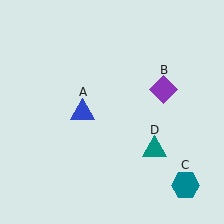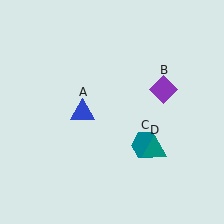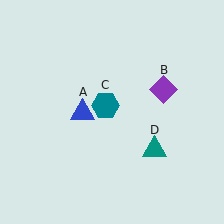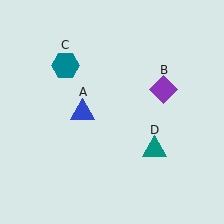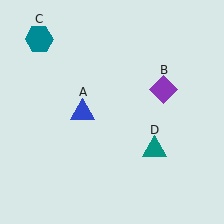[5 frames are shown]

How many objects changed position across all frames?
1 object changed position: teal hexagon (object C).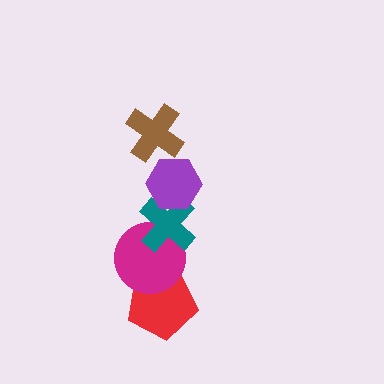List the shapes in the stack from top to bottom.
From top to bottom: the brown cross, the purple hexagon, the teal cross, the magenta circle, the red pentagon.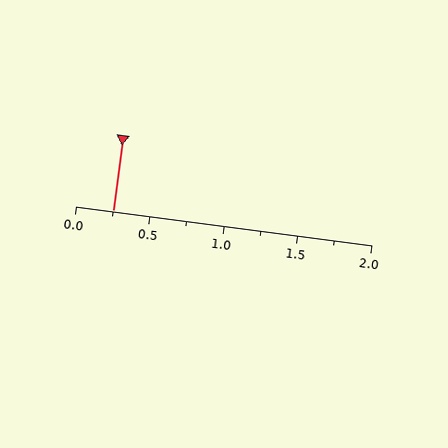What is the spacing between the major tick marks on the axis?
The major ticks are spaced 0.5 apart.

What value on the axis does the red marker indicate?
The marker indicates approximately 0.25.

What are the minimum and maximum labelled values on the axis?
The axis runs from 0.0 to 2.0.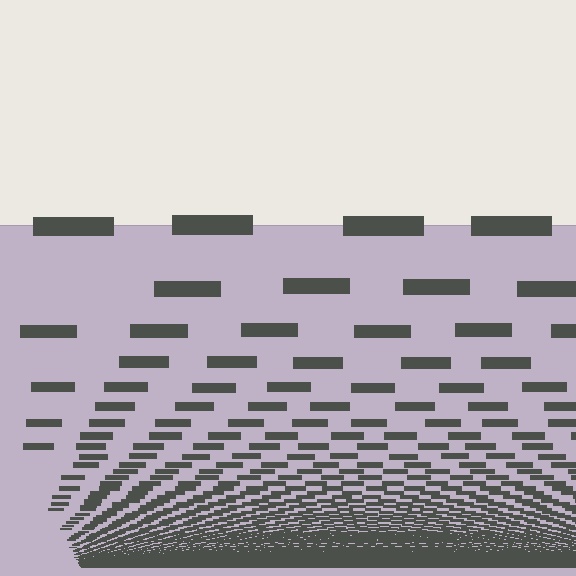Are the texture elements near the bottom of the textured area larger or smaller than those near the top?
Smaller. The gradient is inverted — elements near the bottom are smaller and denser.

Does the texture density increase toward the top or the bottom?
Density increases toward the bottom.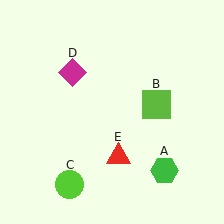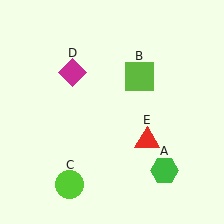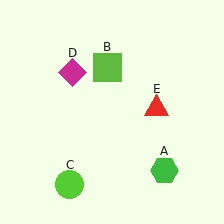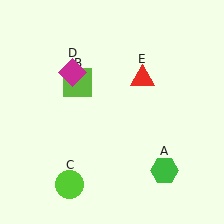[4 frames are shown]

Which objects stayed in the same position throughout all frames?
Green hexagon (object A) and lime circle (object C) and magenta diamond (object D) remained stationary.